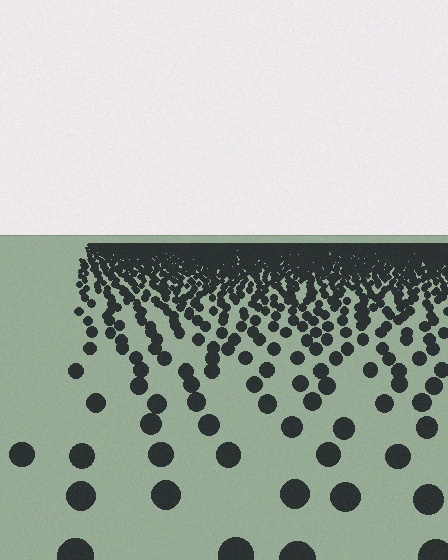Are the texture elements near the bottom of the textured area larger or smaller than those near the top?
Larger. Near the bottom, elements are closer to the viewer and appear at a bigger on-screen size.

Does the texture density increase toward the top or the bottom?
Density increases toward the top.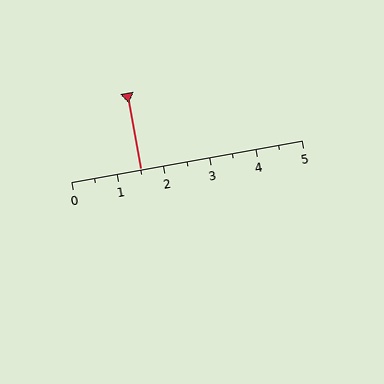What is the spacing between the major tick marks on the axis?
The major ticks are spaced 1 apart.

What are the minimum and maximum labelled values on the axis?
The axis runs from 0 to 5.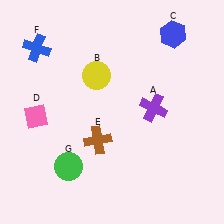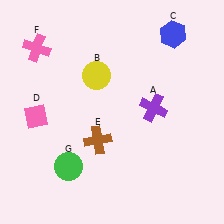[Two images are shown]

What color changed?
The cross (F) changed from blue in Image 1 to pink in Image 2.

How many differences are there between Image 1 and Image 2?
There is 1 difference between the two images.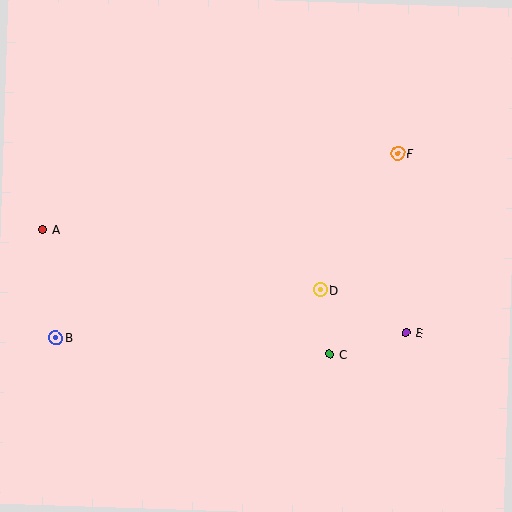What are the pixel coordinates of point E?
Point E is at (406, 333).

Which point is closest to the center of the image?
Point D at (320, 290) is closest to the center.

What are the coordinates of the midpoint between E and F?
The midpoint between E and F is at (402, 243).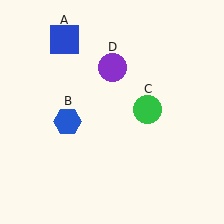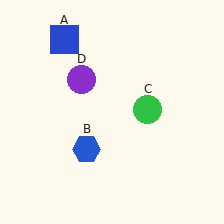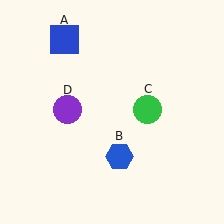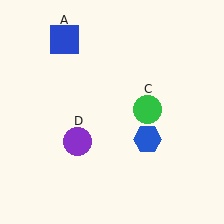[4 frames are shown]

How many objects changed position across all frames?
2 objects changed position: blue hexagon (object B), purple circle (object D).